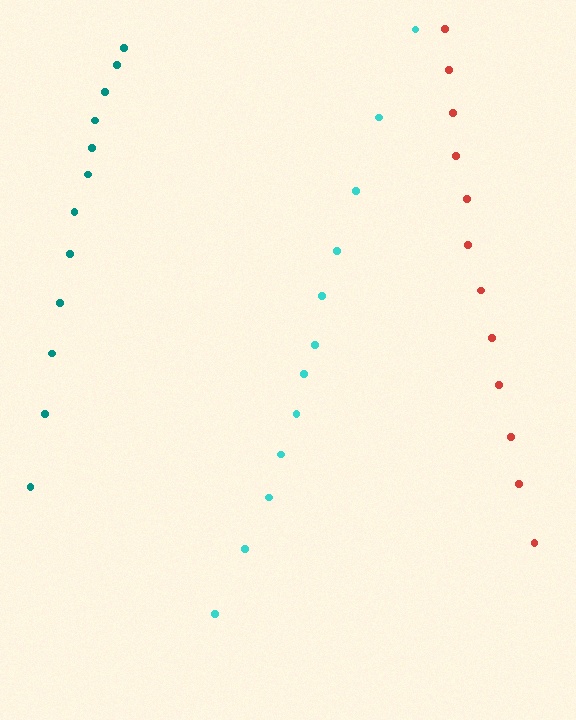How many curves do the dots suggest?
There are 3 distinct paths.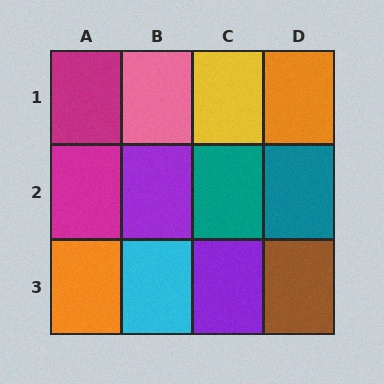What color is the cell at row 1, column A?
Magenta.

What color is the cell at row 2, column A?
Magenta.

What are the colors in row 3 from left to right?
Orange, cyan, purple, brown.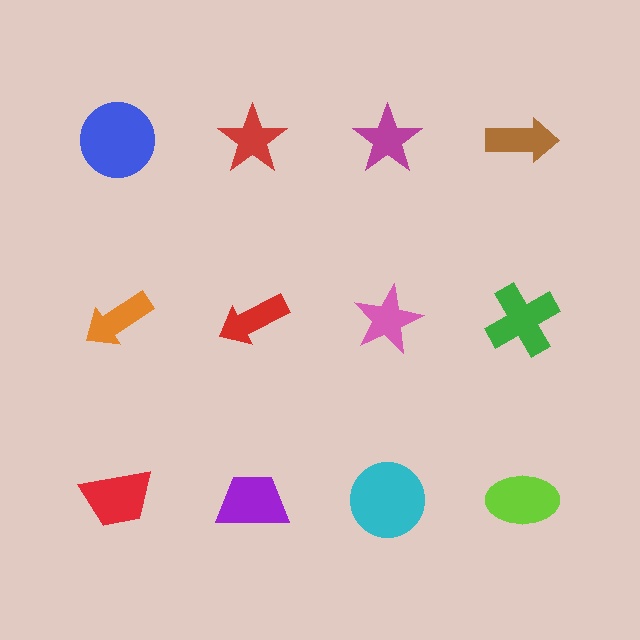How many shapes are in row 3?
4 shapes.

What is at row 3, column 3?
A cyan circle.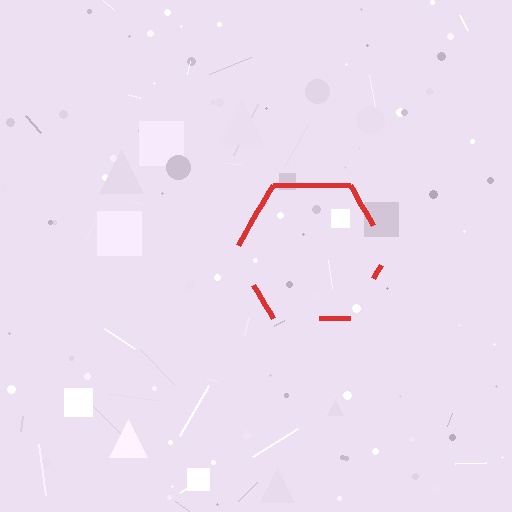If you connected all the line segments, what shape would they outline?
They would outline a hexagon.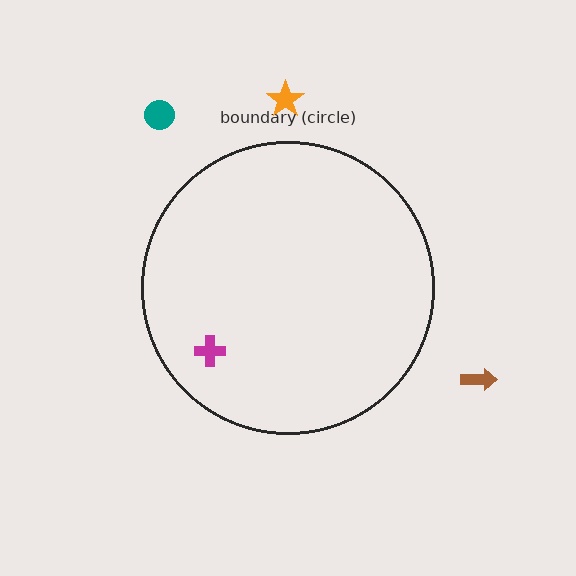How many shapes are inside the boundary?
1 inside, 3 outside.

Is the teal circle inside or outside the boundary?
Outside.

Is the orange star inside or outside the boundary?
Outside.